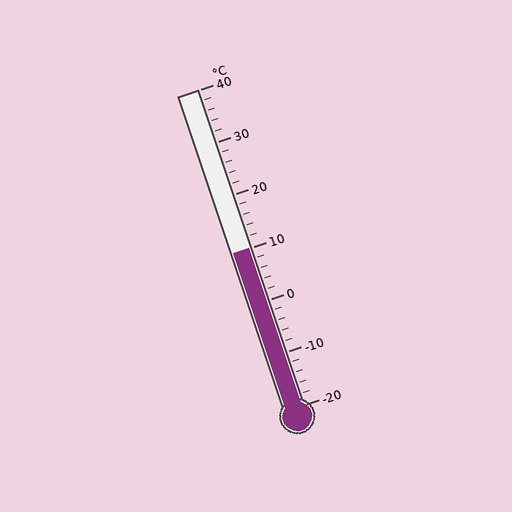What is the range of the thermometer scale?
The thermometer scale ranges from -20°C to 40°C.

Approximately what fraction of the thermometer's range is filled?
The thermometer is filled to approximately 50% of its range.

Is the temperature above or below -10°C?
The temperature is above -10°C.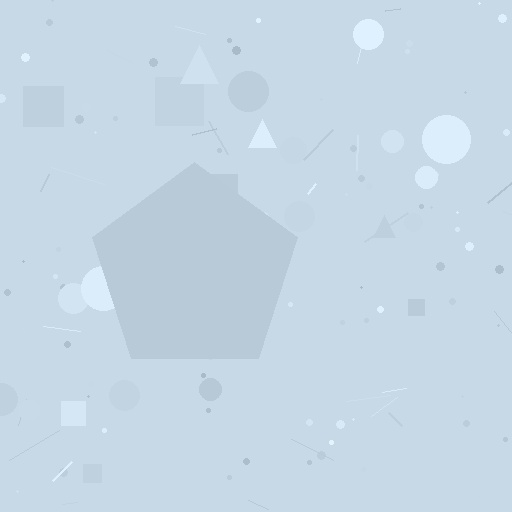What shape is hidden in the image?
A pentagon is hidden in the image.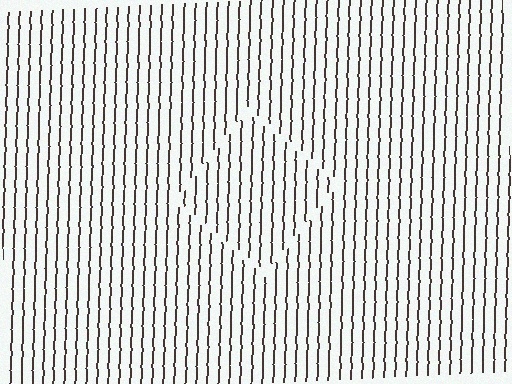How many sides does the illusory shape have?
4 sides — the line-ends trace a square.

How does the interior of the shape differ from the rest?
The interior of the shape contains the same grating, shifted by half a period — the contour is defined by the phase discontinuity where line-ends from the inner and outer gratings abut.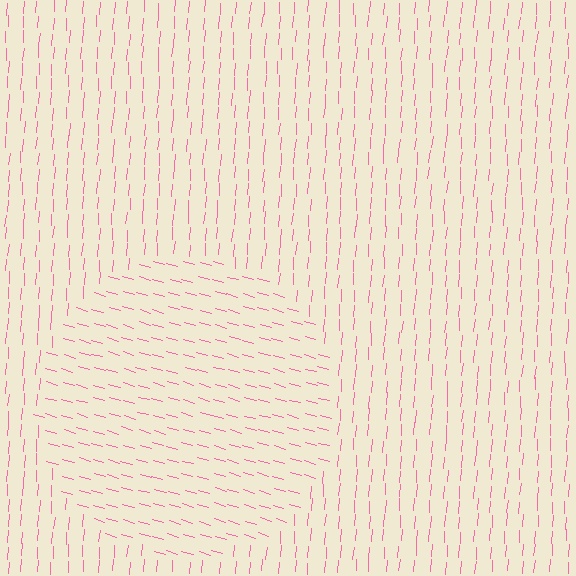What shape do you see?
I see a circle.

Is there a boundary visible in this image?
Yes, there is a texture boundary formed by a change in line orientation.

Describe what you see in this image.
The image is filled with small pink line segments. A circle region in the image has lines oriented differently from the surrounding lines, creating a visible texture boundary.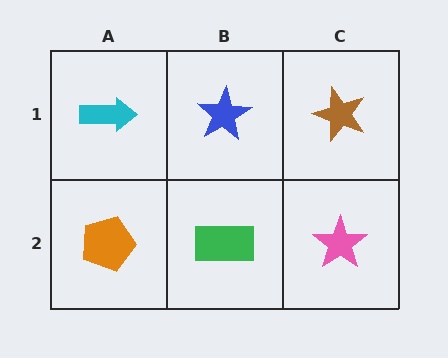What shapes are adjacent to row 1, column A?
An orange pentagon (row 2, column A), a blue star (row 1, column B).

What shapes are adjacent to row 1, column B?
A green rectangle (row 2, column B), a cyan arrow (row 1, column A), a brown star (row 1, column C).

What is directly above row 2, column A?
A cyan arrow.